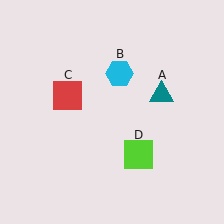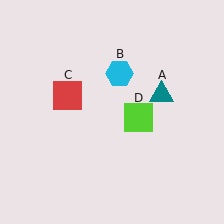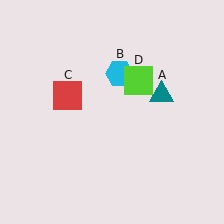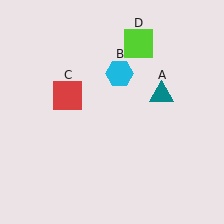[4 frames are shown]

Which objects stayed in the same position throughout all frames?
Teal triangle (object A) and cyan hexagon (object B) and red square (object C) remained stationary.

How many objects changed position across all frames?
1 object changed position: lime square (object D).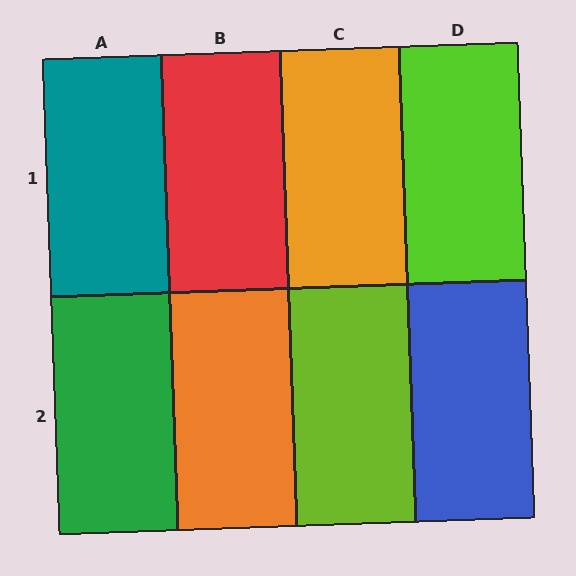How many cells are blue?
1 cell is blue.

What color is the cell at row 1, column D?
Lime.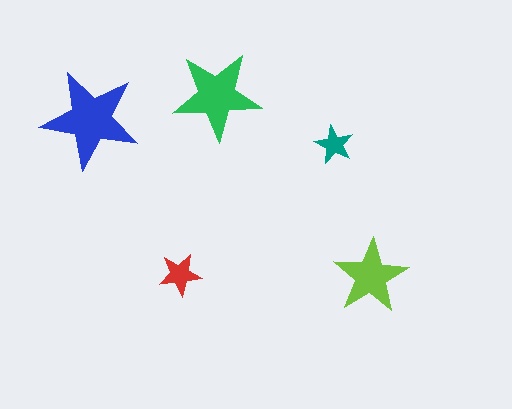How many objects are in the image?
There are 5 objects in the image.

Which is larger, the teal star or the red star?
The red one.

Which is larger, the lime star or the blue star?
The blue one.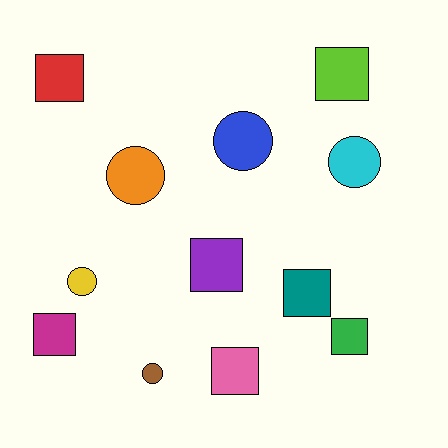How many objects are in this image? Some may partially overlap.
There are 12 objects.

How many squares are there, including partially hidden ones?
There are 7 squares.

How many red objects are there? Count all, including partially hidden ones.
There is 1 red object.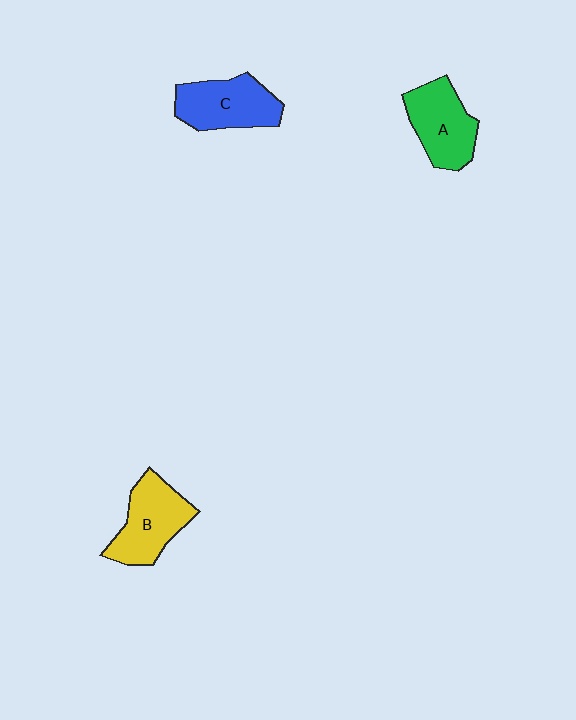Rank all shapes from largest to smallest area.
From largest to smallest: B (yellow), C (blue), A (green).